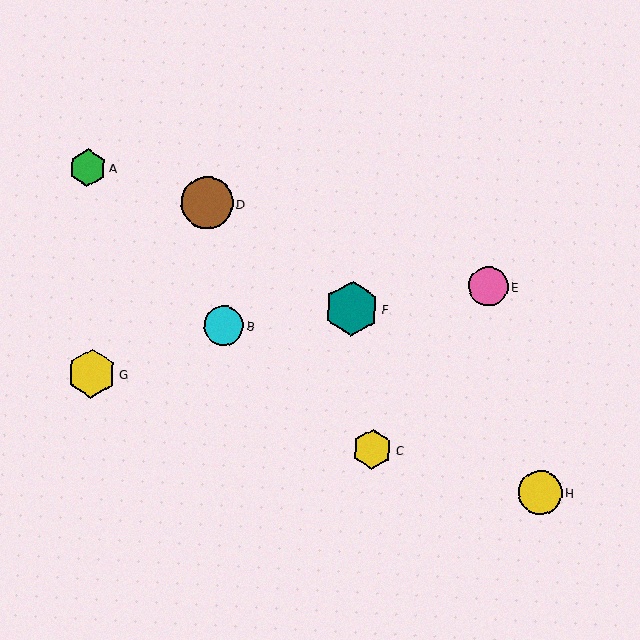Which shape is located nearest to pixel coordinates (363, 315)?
The teal hexagon (labeled F) at (352, 309) is nearest to that location.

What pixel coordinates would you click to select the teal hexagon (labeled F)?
Click at (352, 309) to select the teal hexagon F.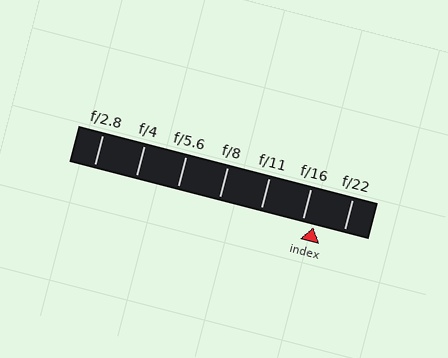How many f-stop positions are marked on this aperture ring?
There are 7 f-stop positions marked.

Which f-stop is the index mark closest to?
The index mark is closest to f/16.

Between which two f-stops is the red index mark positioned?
The index mark is between f/16 and f/22.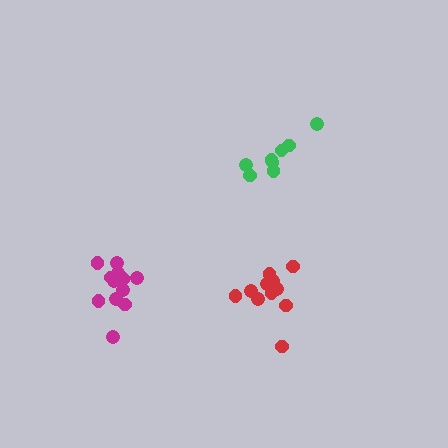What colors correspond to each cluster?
The clusters are colored: red, green, magenta.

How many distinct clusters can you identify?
There are 3 distinct clusters.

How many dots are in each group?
Group 1: 11 dots, Group 2: 8 dots, Group 3: 13 dots (32 total).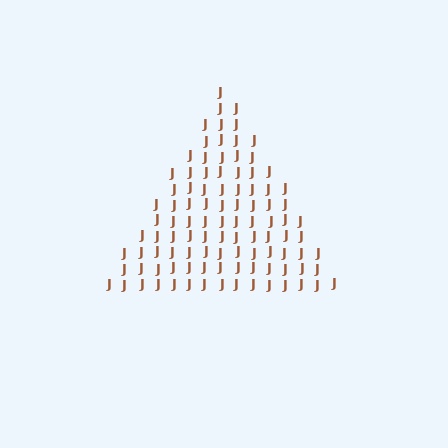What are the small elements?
The small elements are letter J's.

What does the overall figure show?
The overall figure shows a triangle.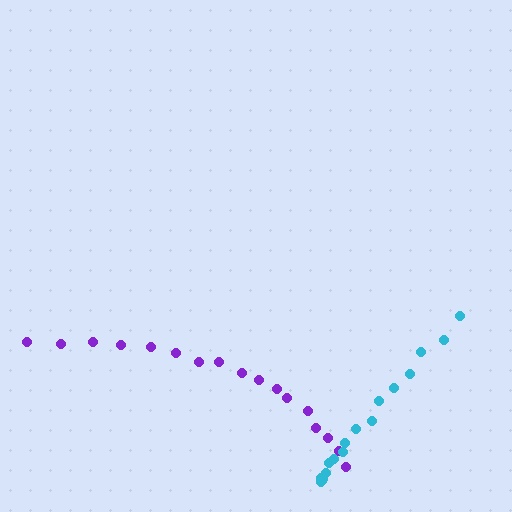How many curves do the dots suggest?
There are 2 distinct paths.